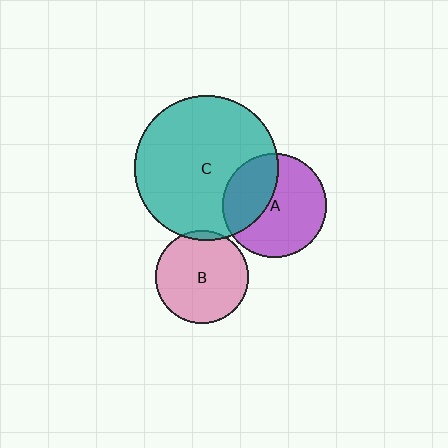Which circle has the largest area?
Circle C (teal).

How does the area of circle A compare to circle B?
Approximately 1.2 times.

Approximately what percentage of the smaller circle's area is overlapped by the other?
Approximately 35%.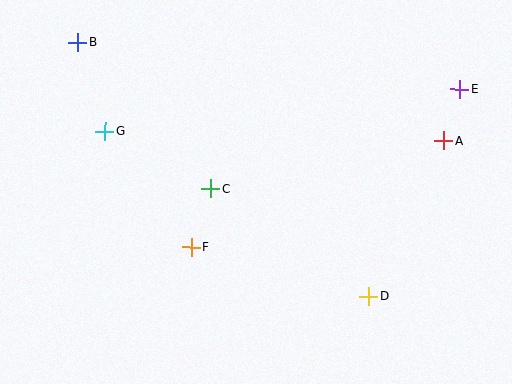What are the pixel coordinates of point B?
Point B is at (78, 42).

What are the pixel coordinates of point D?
Point D is at (369, 296).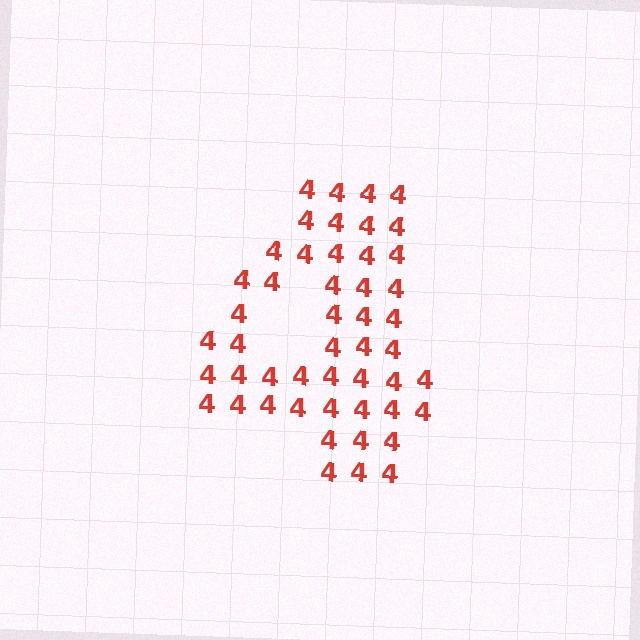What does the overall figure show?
The overall figure shows the digit 4.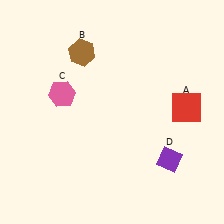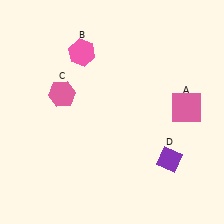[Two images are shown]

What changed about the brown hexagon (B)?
In Image 1, B is brown. In Image 2, it changed to pink.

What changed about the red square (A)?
In Image 1, A is red. In Image 2, it changed to pink.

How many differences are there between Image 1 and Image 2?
There are 2 differences between the two images.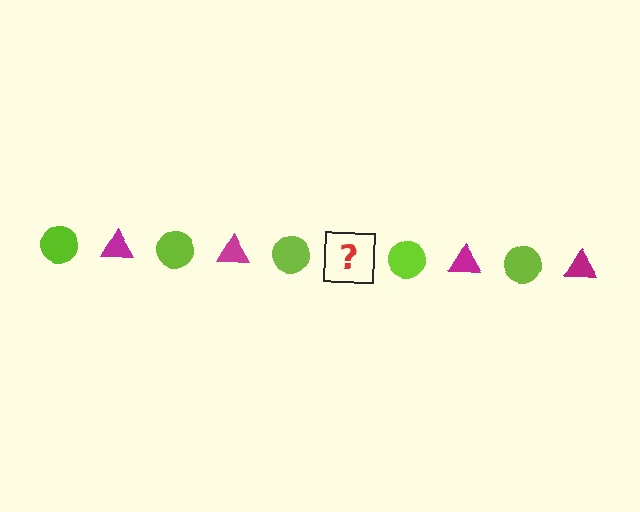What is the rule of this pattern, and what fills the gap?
The rule is that the pattern alternates between lime circle and magenta triangle. The gap should be filled with a magenta triangle.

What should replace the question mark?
The question mark should be replaced with a magenta triangle.